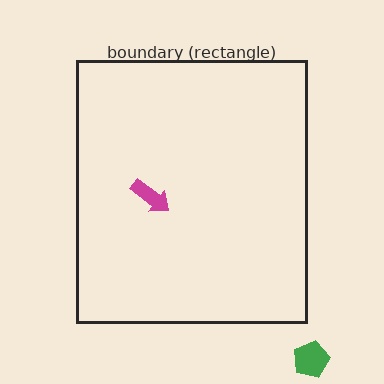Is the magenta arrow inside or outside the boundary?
Inside.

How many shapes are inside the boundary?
1 inside, 1 outside.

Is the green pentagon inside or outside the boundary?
Outside.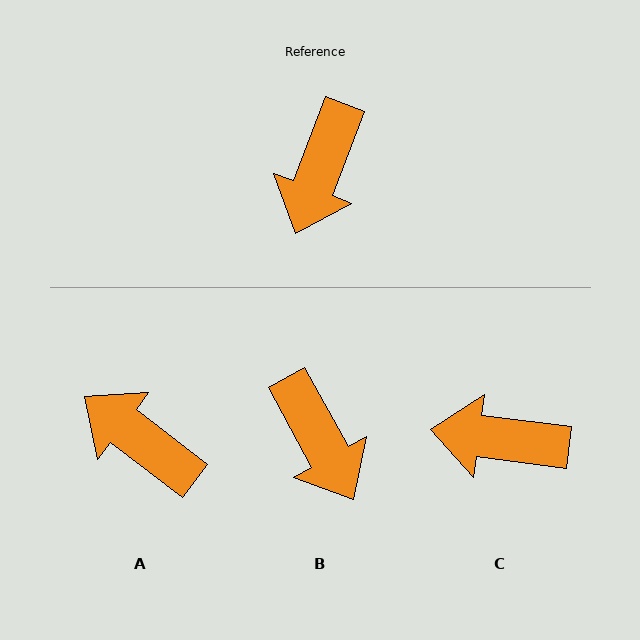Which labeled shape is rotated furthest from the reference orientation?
A, about 107 degrees away.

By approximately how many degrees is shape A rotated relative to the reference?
Approximately 107 degrees clockwise.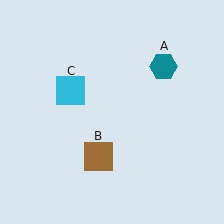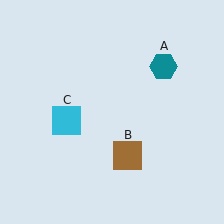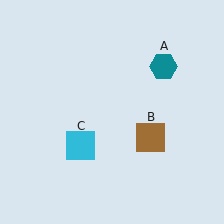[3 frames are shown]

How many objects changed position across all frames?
2 objects changed position: brown square (object B), cyan square (object C).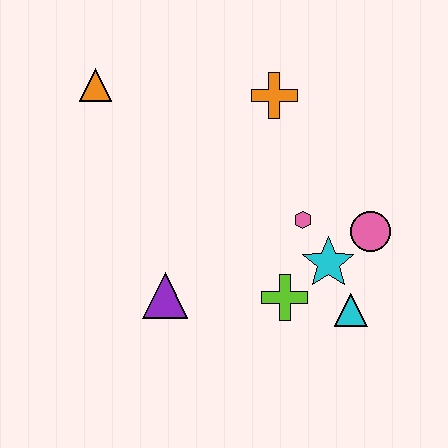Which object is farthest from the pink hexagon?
The orange triangle is farthest from the pink hexagon.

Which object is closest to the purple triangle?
The lime cross is closest to the purple triangle.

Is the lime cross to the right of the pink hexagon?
No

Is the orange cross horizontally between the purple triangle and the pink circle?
Yes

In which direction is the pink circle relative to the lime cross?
The pink circle is to the right of the lime cross.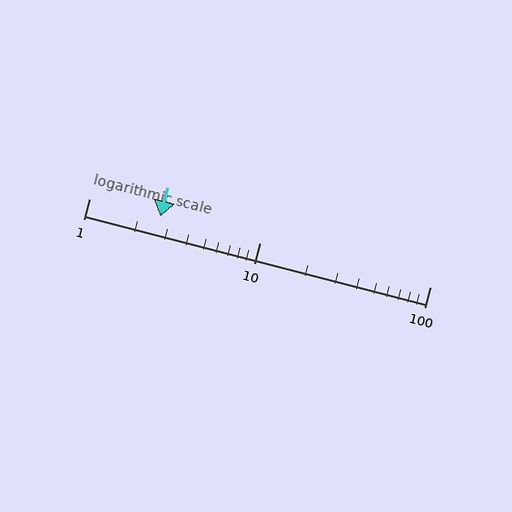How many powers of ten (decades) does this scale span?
The scale spans 2 decades, from 1 to 100.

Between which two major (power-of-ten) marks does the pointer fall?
The pointer is between 1 and 10.